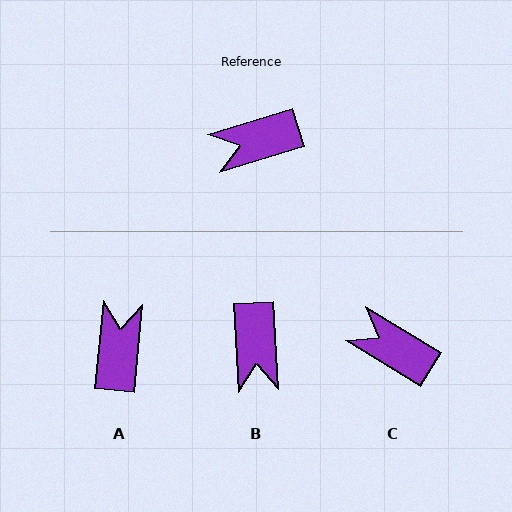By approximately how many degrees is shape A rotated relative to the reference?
Approximately 112 degrees clockwise.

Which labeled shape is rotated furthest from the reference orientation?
A, about 112 degrees away.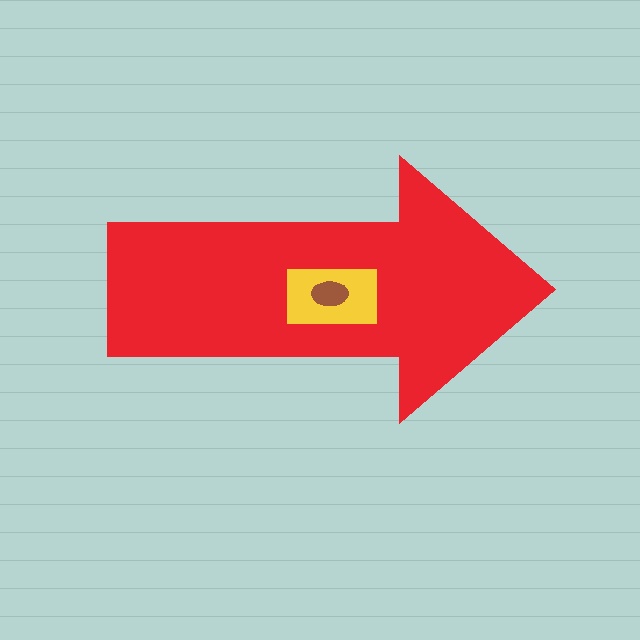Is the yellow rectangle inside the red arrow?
Yes.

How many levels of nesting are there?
3.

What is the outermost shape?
The red arrow.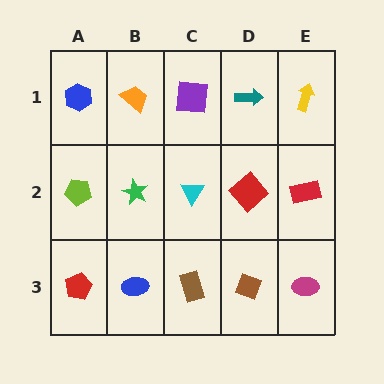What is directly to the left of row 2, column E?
A red diamond.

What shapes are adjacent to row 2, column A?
A blue hexagon (row 1, column A), a red pentagon (row 3, column A), a green star (row 2, column B).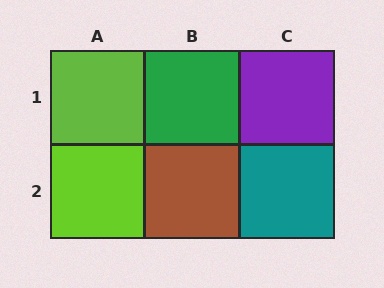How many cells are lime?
2 cells are lime.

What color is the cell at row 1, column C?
Purple.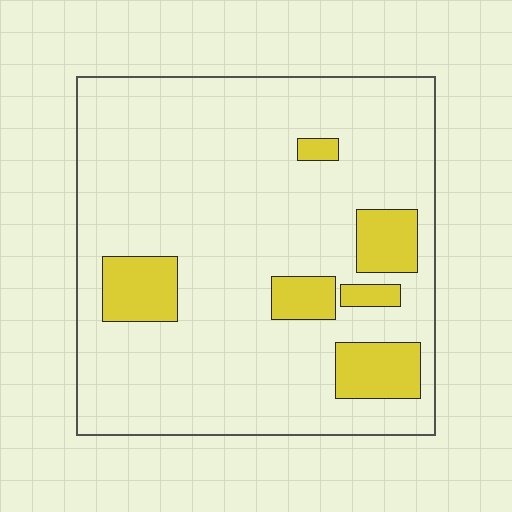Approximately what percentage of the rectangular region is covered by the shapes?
Approximately 15%.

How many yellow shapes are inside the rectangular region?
6.